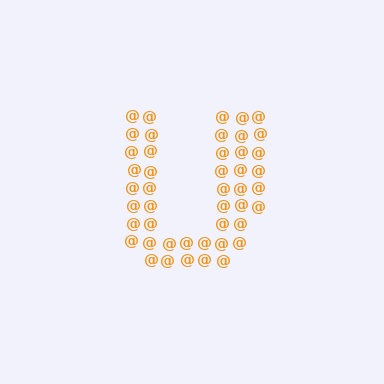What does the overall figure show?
The overall figure shows the letter U.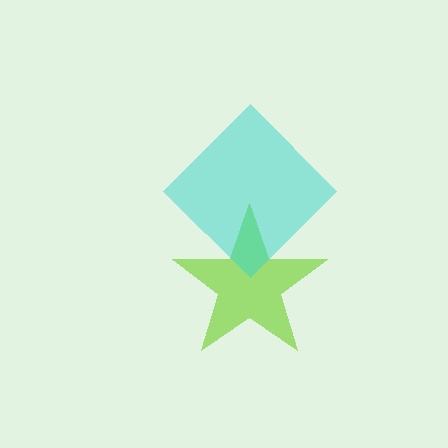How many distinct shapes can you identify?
There are 2 distinct shapes: a lime star, a cyan diamond.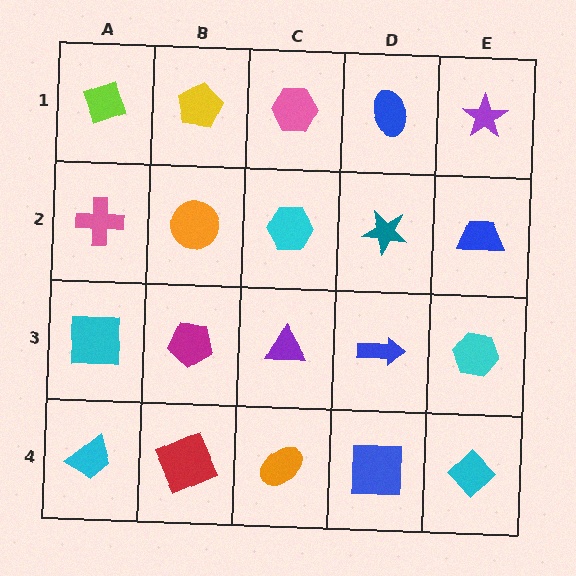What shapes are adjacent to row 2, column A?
A lime diamond (row 1, column A), a cyan square (row 3, column A), an orange circle (row 2, column B).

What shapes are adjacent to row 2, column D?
A blue ellipse (row 1, column D), a blue arrow (row 3, column D), a cyan hexagon (row 2, column C), a blue trapezoid (row 2, column E).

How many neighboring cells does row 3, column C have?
4.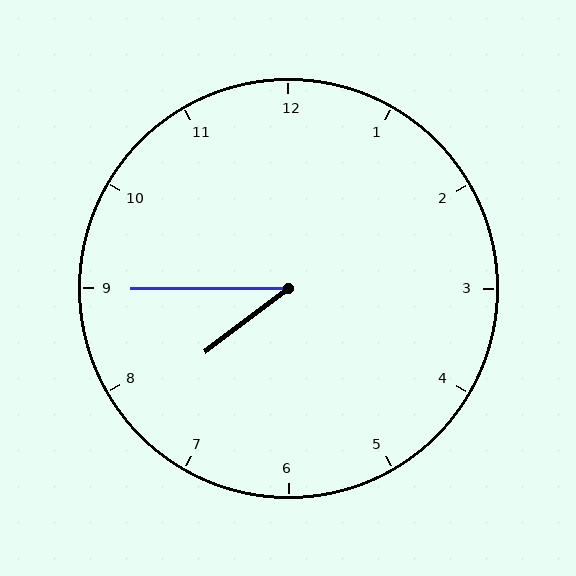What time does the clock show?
7:45.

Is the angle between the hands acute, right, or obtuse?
It is acute.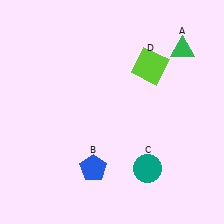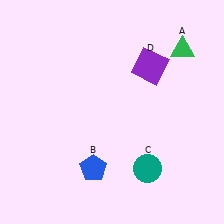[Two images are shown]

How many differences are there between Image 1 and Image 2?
There is 1 difference between the two images.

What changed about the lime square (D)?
In Image 1, D is lime. In Image 2, it changed to purple.